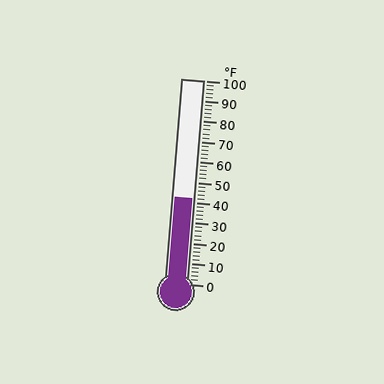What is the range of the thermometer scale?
The thermometer scale ranges from 0°F to 100°F.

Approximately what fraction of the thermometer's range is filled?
The thermometer is filled to approximately 40% of its range.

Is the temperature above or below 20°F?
The temperature is above 20°F.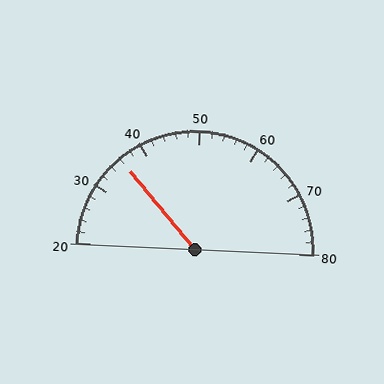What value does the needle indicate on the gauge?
The needle indicates approximately 36.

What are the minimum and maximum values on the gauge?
The gauge ranges from 20 to 80.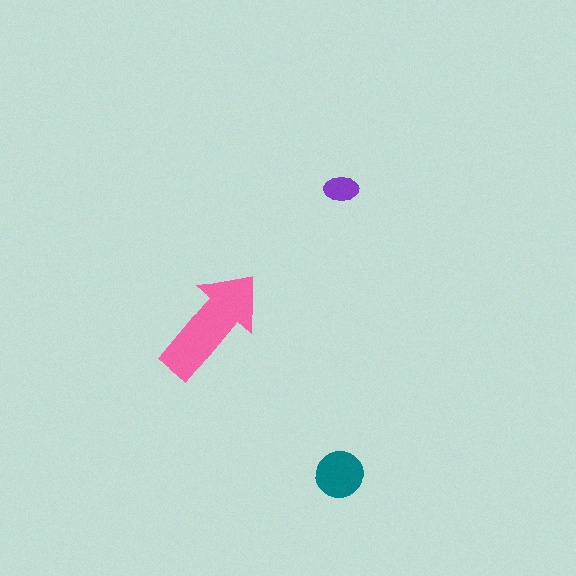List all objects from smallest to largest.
The purple ellipse, the teal circle, the pink arrow.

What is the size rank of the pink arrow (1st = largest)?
1st.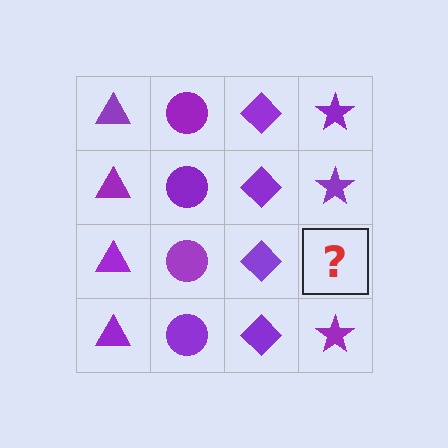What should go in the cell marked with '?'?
The missing cell should contain a purple star.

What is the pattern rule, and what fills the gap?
The rule is that each column has a consistent shape. The gap should be filled with a purple star.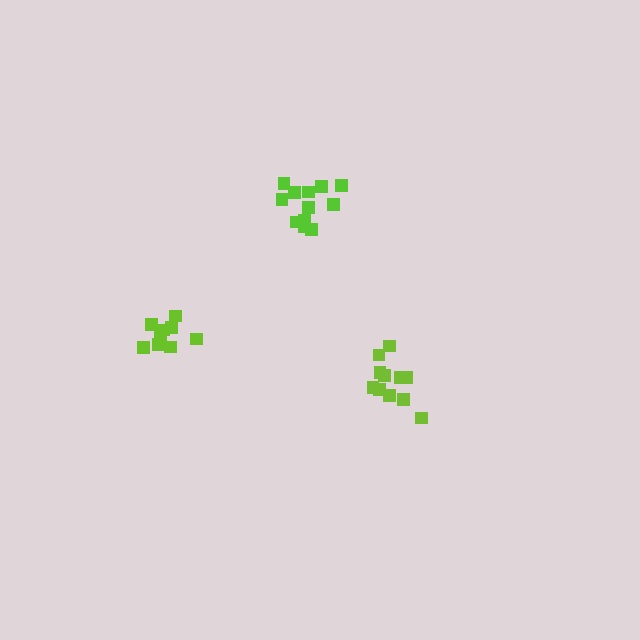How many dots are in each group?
Group 1: 12 dots, Group 2: 9 dots, Group 3: 11 dots (32 total).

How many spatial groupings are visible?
There are 3 spatial groupings.